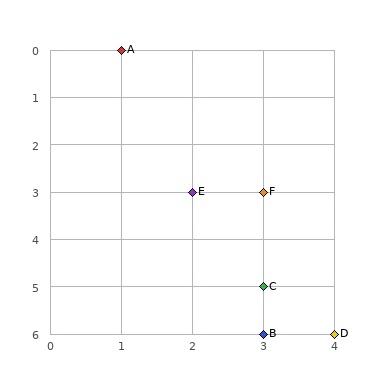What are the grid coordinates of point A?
Point A is at grid coordinates (1, 0).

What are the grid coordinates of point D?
Point D is at grid coordinates (4, 6).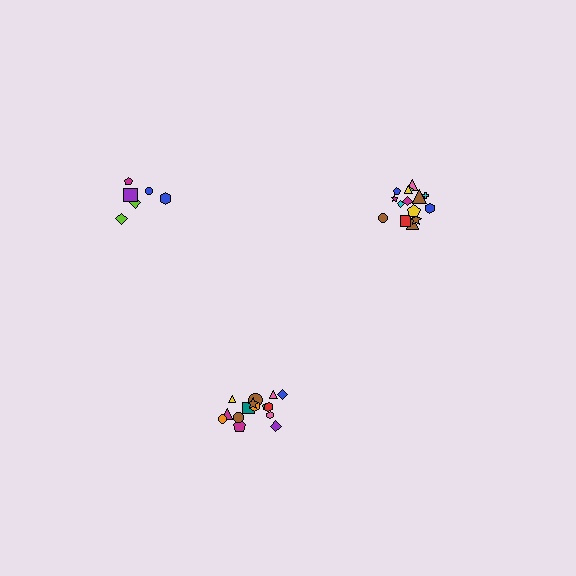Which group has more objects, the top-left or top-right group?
The top-right group.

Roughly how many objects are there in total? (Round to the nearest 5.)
Roughly 35 objects in total.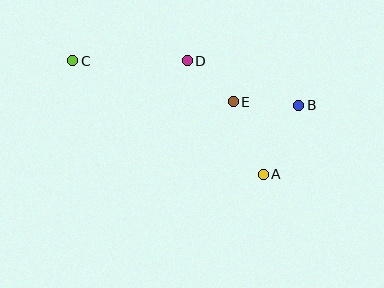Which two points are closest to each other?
Points D and E are closest to each other.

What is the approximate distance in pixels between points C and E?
The distance between C and E is approximately 165 pixels.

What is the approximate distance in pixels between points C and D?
The distance between C and D is approximately 114 pixels.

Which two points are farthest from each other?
Points B and C are farthest from each other.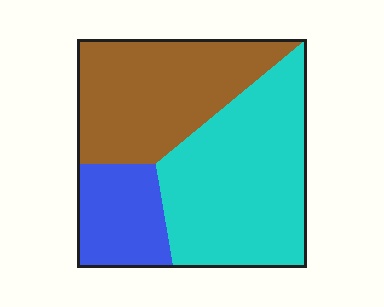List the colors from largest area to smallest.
From largest to smallest: cyan, brown, blue.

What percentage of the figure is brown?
Brown takes up between a third and a half of the figure.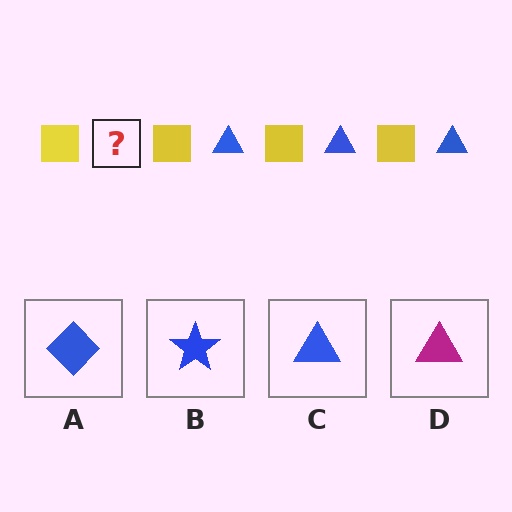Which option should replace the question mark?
Option C.